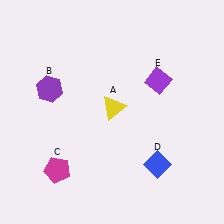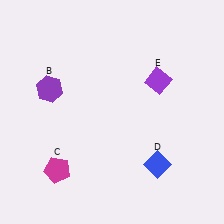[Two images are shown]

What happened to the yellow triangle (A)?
The yellow triangle (A) was removed in Image 2. It was in the top-right area of Image 1.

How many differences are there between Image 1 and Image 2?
There is 1 difference between the two images.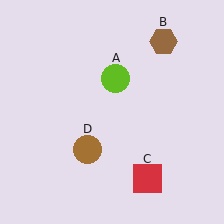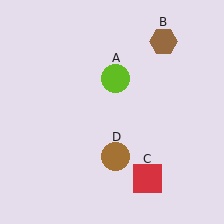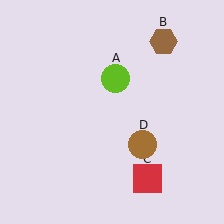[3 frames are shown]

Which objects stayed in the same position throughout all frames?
Lime circle (object A) and brown hexagon (object B) and red square (object C) remained stationary.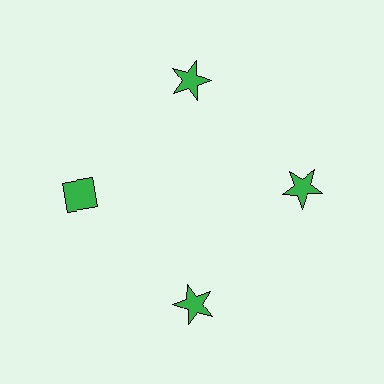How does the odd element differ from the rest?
It has a different shape: diamond instead of star.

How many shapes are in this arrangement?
There are 4 shapes arranged in a ring pattern.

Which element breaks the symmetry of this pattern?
The green diamond at roughly the 9 o'clock position breaks the symmetry. All other shapes are green stars.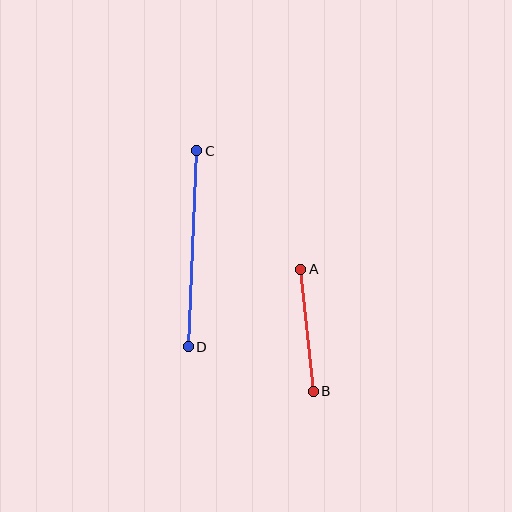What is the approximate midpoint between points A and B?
The midpoint is at approximately (307, 330) pixels.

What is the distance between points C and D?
The distance is approximately 197 pixels.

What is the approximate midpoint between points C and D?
The midpoint is at approximately (192, 249) pixels.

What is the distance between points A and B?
The distance is approximately 123 pixels.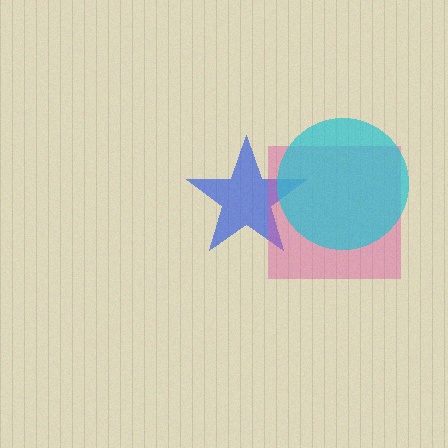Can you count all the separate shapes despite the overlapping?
Yes, there are 3 separate shapes.